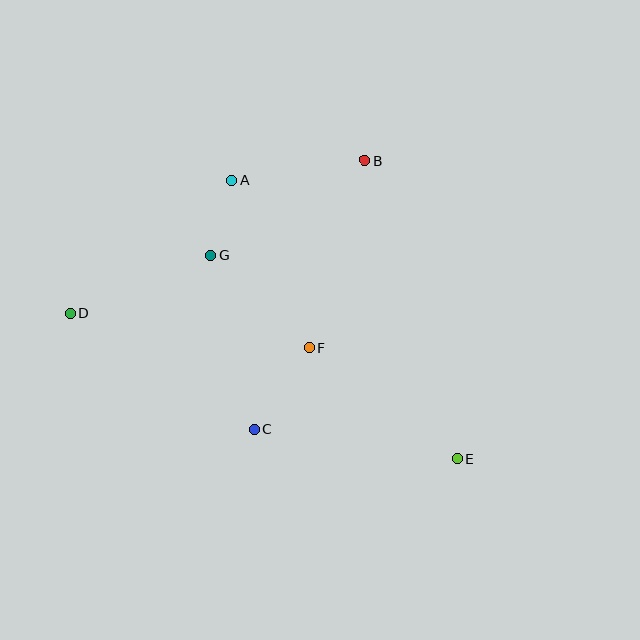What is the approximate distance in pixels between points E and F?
The distance between E and F is approximately 186 pixels.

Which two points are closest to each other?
Points A and G are closest to each other.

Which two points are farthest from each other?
Points D and E are farthest from each other.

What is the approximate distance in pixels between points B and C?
The distance between B and C is approximately 291 pixels.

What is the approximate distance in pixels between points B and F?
The distance between B and F is approximately 195 pixels.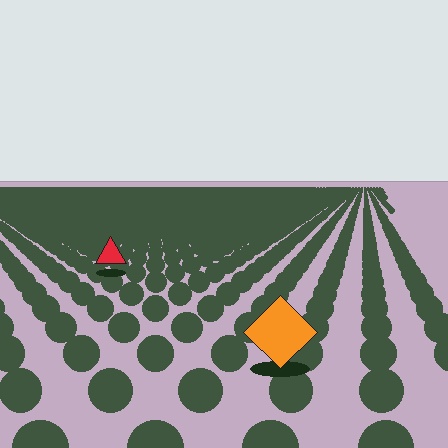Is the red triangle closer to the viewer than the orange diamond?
No. The orange diamond is closer — you can tell from the texture gradient: the ground texture is coarser near it.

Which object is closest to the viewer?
The orange diamond is closest. The texture marks near it are larger and more spread out.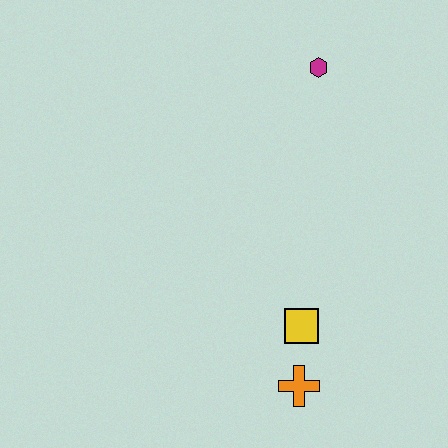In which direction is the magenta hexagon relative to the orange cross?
The magenta hexagon is above the orange cross.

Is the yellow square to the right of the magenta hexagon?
No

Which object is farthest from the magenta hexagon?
The orange cross is farthest from the magenta hexagon.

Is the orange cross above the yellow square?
No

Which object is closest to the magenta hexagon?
The yellow square is closest to the magenta hexagon.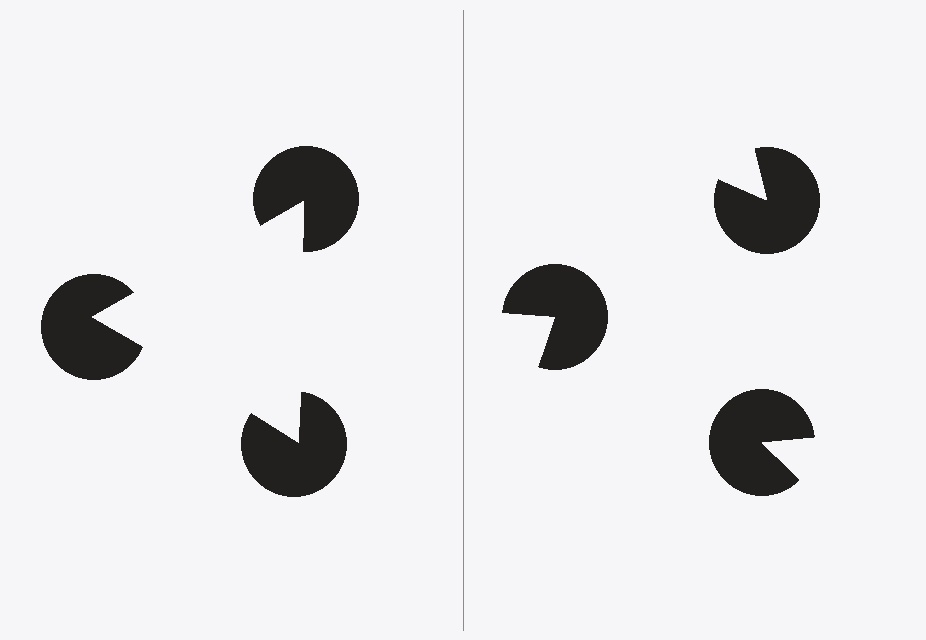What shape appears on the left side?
An illusory triangle.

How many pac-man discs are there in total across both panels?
6 — 3 on each side.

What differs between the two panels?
The pac-man discs are positioned identically on both sides; only the wedge orientations differ. On the left they align to a triangle; on the right they are misaligned.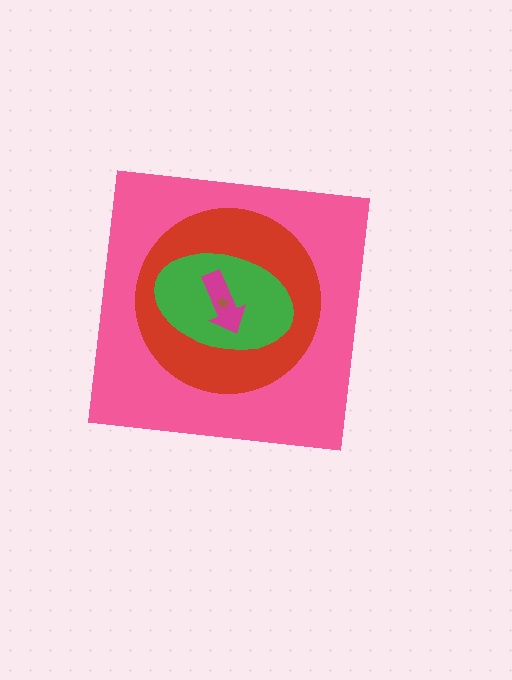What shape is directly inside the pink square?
The red circle.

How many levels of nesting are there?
5.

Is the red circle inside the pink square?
Yes.